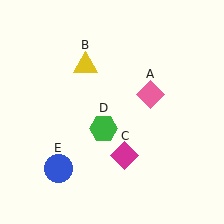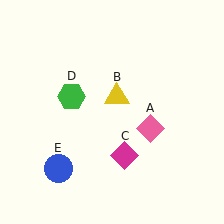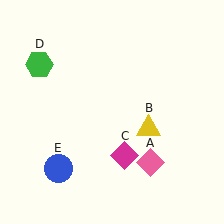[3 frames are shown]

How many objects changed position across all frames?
3 objects changed position: pink diamond (object A), yellow triangle (object B), green hexagon (object D).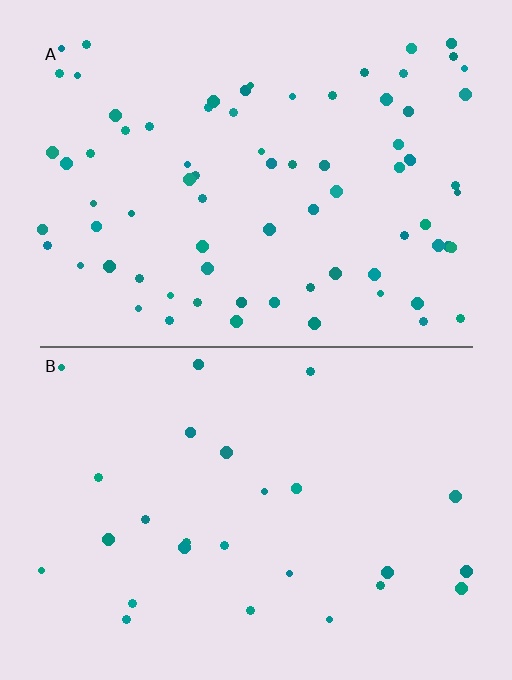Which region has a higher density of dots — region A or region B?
A (the top).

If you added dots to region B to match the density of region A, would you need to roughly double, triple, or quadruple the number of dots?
Approximately triple.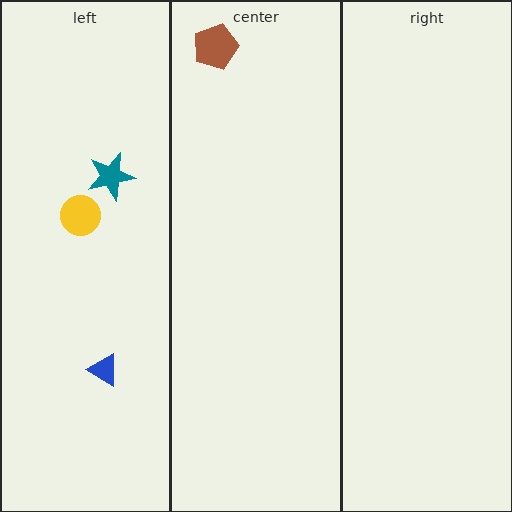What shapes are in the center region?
The brown pentagon.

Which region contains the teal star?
The left region.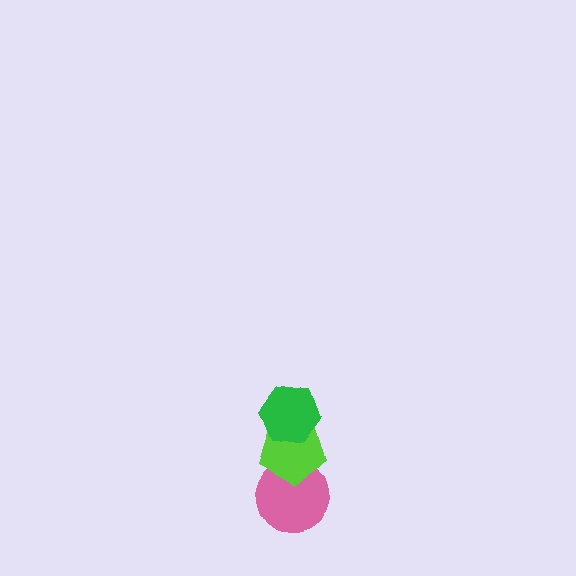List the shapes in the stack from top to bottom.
From top to bottom: the green hexagon, the lime pentagon, the pink circle.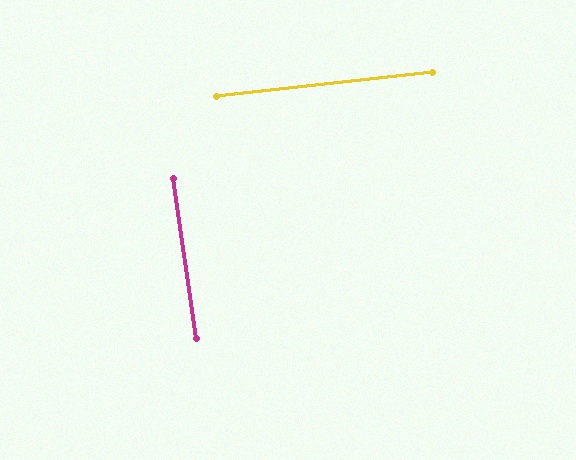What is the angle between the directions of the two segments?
Approximately 88 degrees.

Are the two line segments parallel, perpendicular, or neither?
Perpendicular — they meet at approximately 88°.